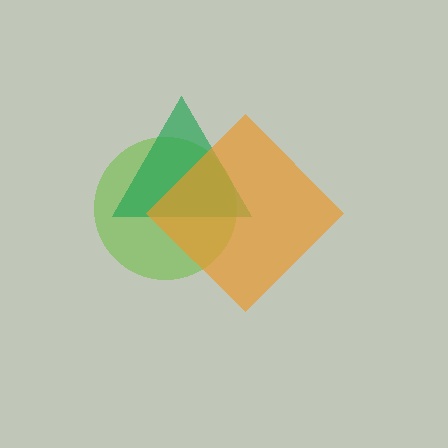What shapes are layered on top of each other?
The layered shapes are: a lime circle, a green triangle, an orange diamond.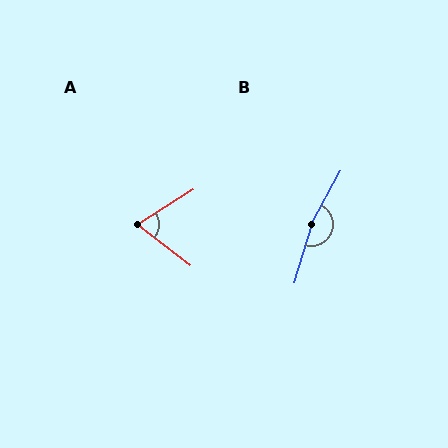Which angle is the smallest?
A, at approximately 70 degrees.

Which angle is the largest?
B, at approximately 168 degrees.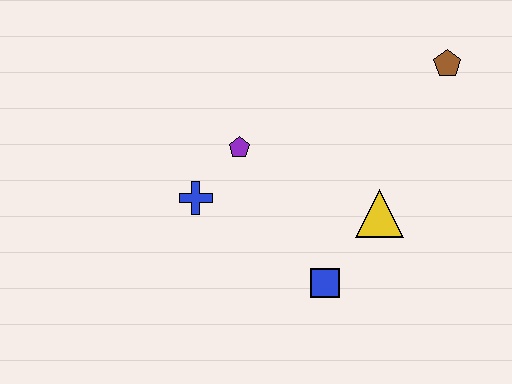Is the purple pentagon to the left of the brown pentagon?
Yes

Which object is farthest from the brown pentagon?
The blue cross is farthest from the brown pentagon.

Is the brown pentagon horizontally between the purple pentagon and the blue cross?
No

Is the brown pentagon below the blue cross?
No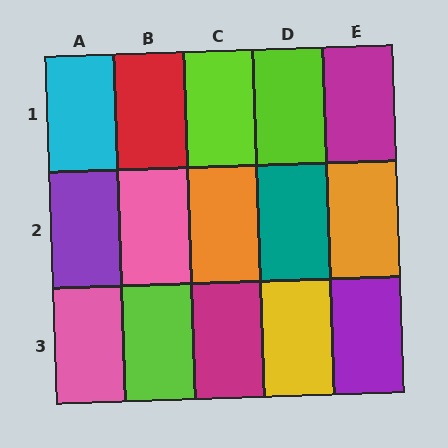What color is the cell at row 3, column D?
Yellow.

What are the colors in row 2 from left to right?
Purple, pink, orange, teal, orange.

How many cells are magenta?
2 cells are magenta.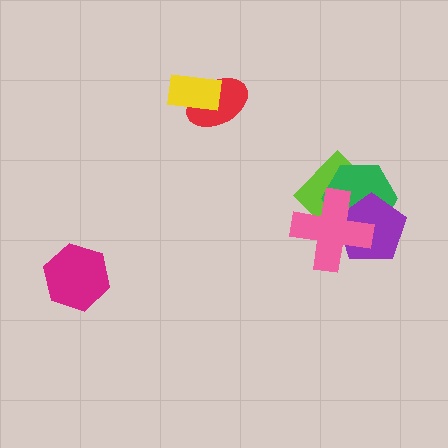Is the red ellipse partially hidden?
Yes, it is partially covered by another shape.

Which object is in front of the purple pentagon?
The pink cross is in front of the purple pentagon.